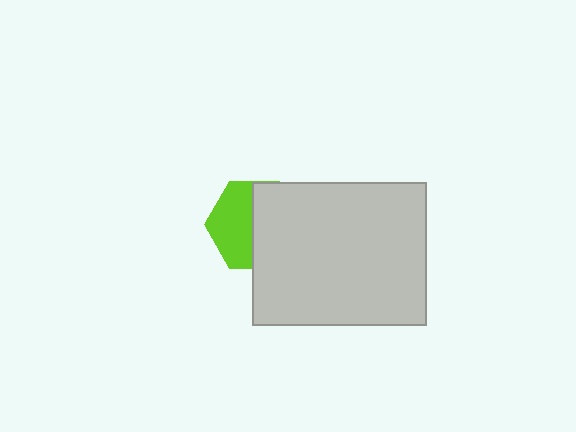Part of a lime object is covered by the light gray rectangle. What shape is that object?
It is a hexagon.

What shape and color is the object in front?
The object in front is a light gray rectangle.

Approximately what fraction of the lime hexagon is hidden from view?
Roughly 54% of the lime hexagon is hidden behind the light gray rectangle.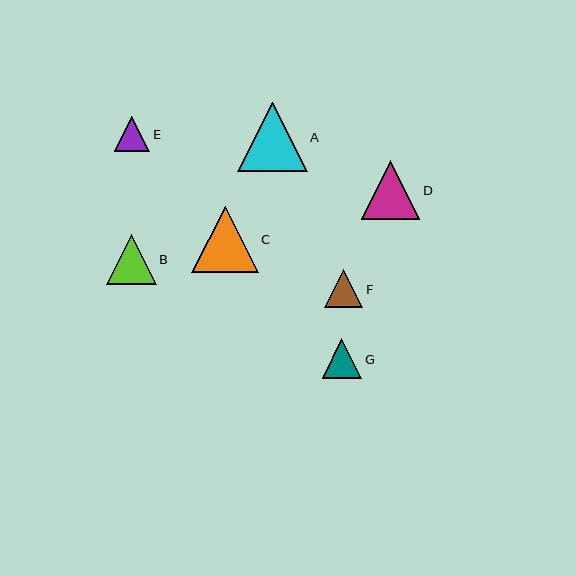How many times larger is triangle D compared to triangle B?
Triangle D is approximately 1.2 times the size of triangle B.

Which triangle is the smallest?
Triangle E is the smallest with a size of approximately 36 pixels.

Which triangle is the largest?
Triangle A is the largest with a size of approximately 69 pixels.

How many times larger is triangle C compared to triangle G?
Triangle C is approximately 1.7 times the size of triangle G.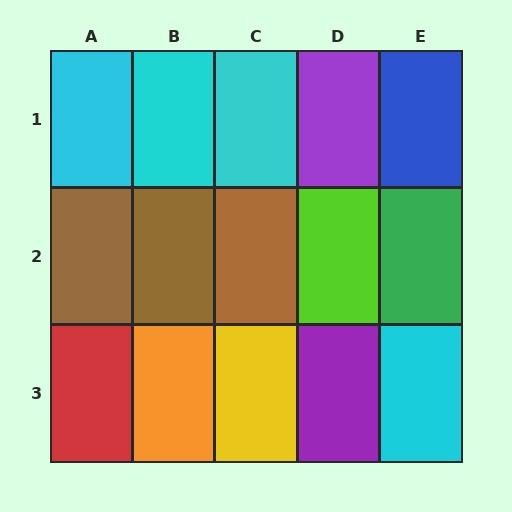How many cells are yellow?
1 cell is yellow.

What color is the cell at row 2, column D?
Lime.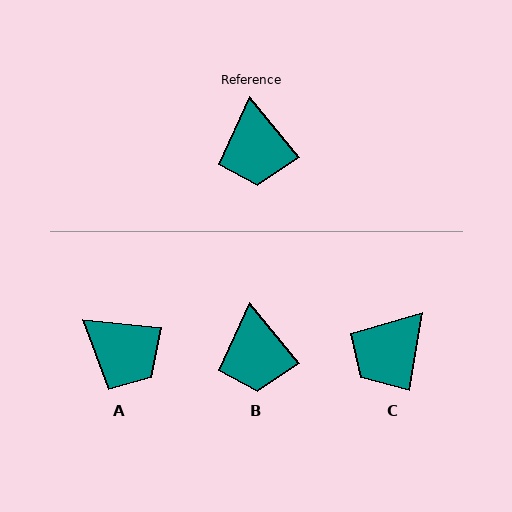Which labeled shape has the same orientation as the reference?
B.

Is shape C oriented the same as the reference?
No, it is off by about 49 degrees.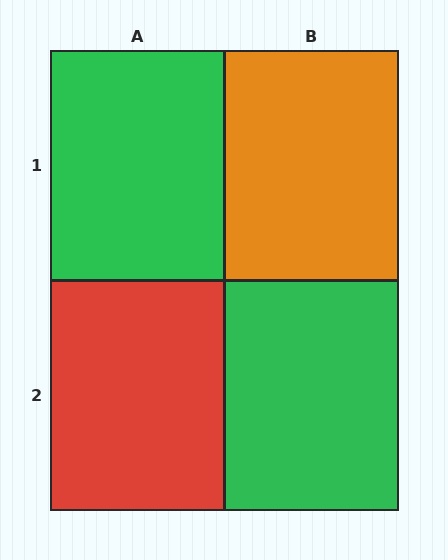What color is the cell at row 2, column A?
Red.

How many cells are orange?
1 cell is orange.